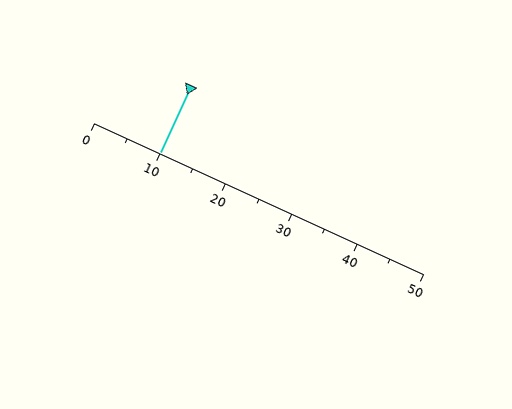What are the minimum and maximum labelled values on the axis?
The axis runs from 0 to 50.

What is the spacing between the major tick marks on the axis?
The major ticks are spaced 10 apart.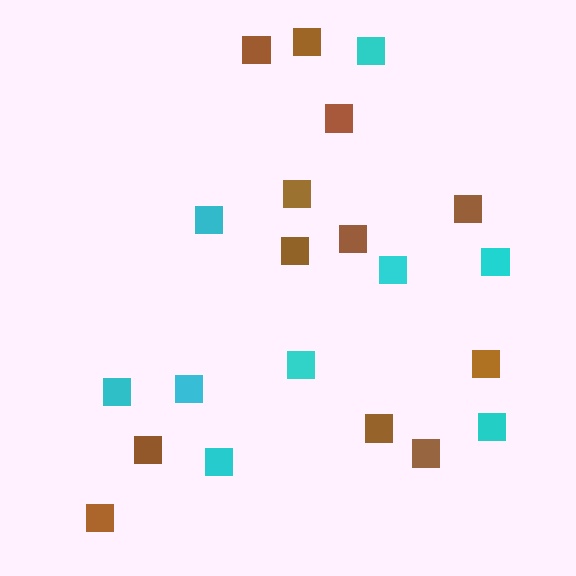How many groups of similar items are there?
There are 2 groups: one group of brown squares (12) and one group of cyan squares (9).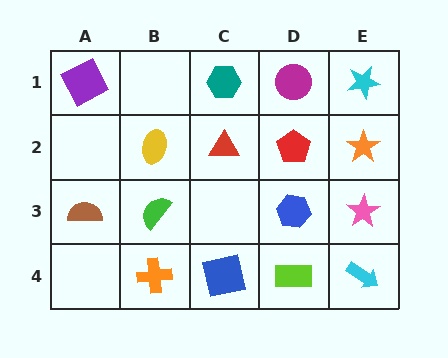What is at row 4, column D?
A lime rectangle.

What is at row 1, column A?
A purple square.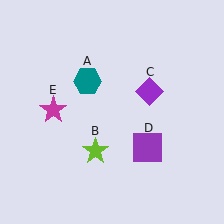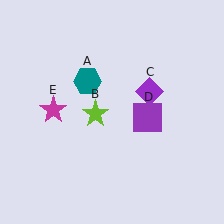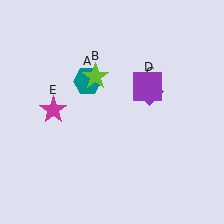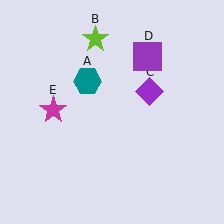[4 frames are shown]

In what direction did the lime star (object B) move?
The lime star (object B) moved up.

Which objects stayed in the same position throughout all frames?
Teal hexagon (object A) and purple diamond (object C) and magenta star (object E) remained stationary.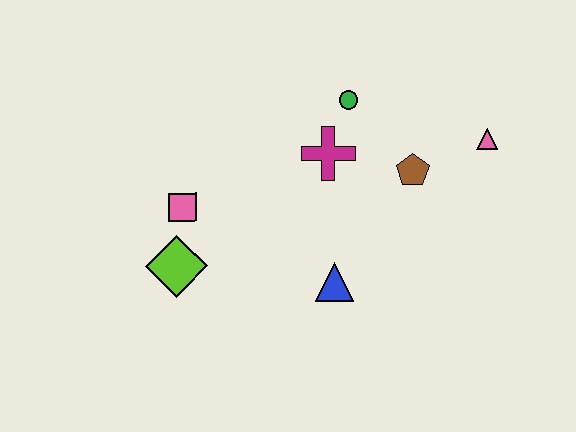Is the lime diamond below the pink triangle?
Yes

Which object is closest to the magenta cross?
The green circle is closest to the magenta cross.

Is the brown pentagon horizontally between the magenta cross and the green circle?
No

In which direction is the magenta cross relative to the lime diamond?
The magenta cross is to the right of the lime diamond.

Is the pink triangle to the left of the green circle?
No